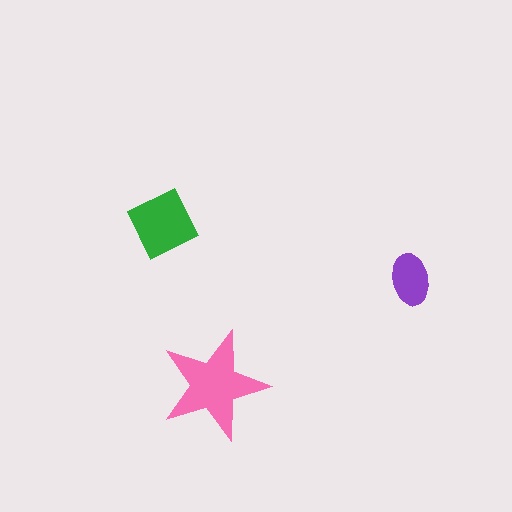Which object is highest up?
The green square is topmost.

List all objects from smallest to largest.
The purple ellipse, the green square, the pink star.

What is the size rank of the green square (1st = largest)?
2nd.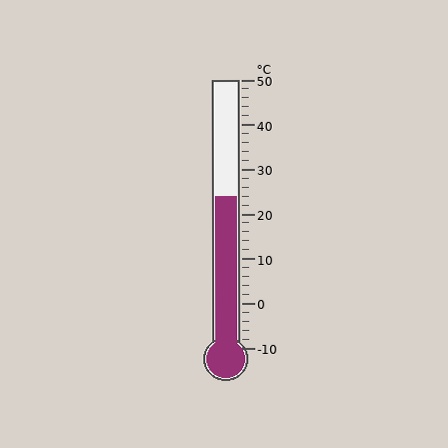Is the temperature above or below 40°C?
The temperature is below 40°C.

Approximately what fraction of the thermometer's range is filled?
The thermometer is filled to approximately 55% of its range.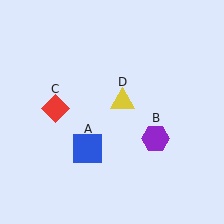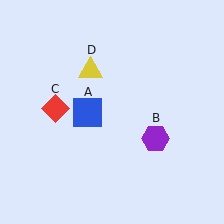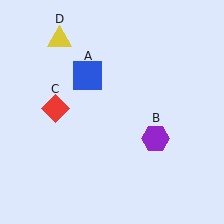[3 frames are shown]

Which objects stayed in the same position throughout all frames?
Purple hexagon (object B) and red diamond (object C) remained stationary.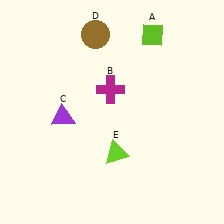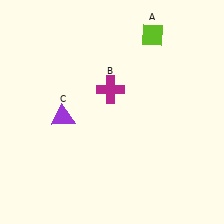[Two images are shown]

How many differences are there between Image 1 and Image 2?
There are 2 differences between the two images.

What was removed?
The brown circle (D), the lime triangle (E) were removed in Image 2.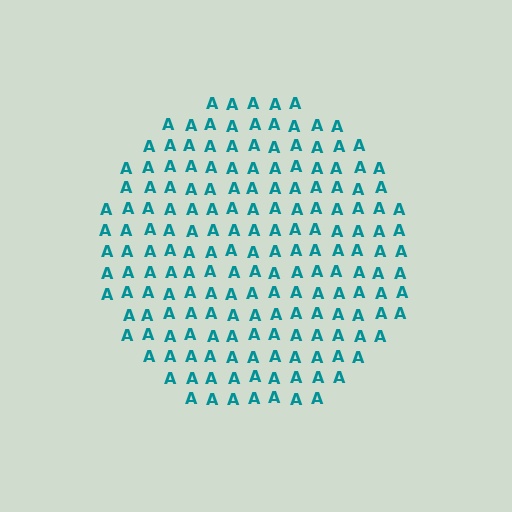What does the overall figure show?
The overall figure shows a circle.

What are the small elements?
The small elements are letter A's.